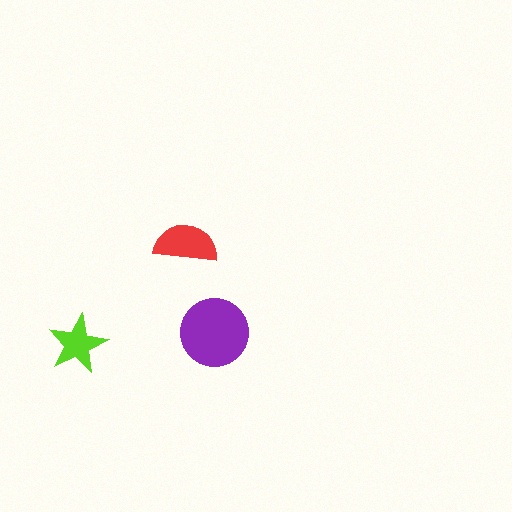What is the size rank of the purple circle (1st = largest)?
1st.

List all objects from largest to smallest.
The purple circle, the red semicircle, the lime star.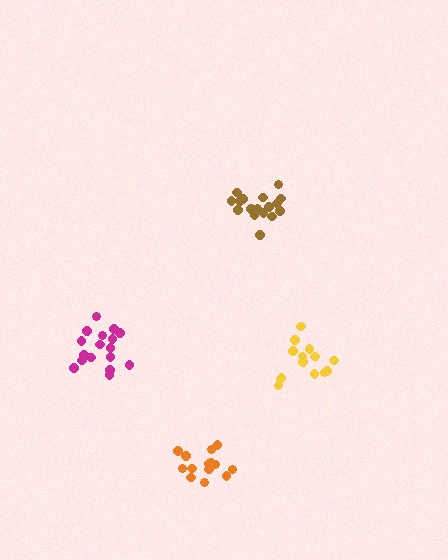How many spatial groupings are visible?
There are 4 spatial groupings.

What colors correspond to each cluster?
The clusters are colored: yellow, magenta, brown, orange.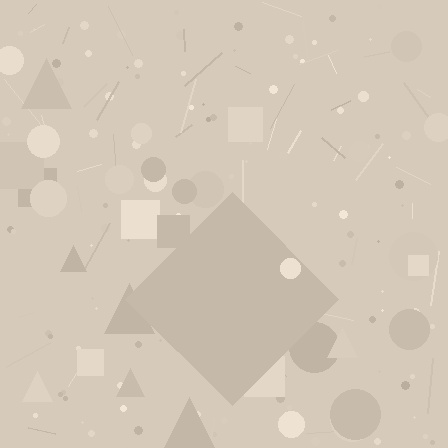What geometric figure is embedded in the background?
A diamond is embedded in the background.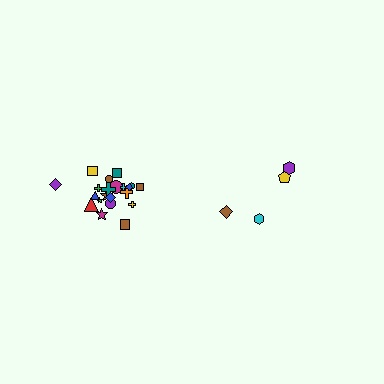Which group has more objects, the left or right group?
The left group.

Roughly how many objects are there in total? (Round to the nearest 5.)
Roughly 25 objects in total.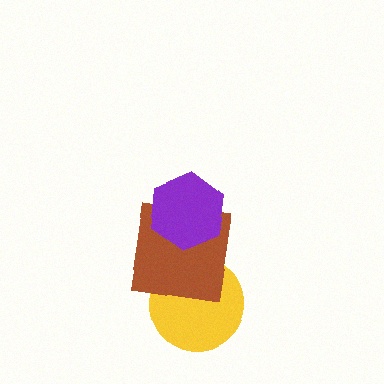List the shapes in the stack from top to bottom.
From top to bottom: the purple hexagon, the brown square, the yellow circle.